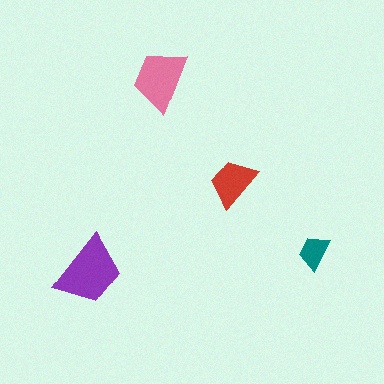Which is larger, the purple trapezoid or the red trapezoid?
The purple one.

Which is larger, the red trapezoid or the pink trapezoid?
The pink one.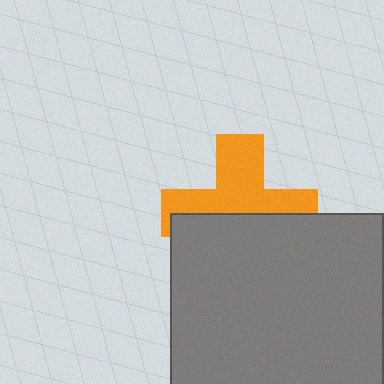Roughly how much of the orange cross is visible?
About half of it is visible (roughly 52%).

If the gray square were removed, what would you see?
You would see the complete orange cross.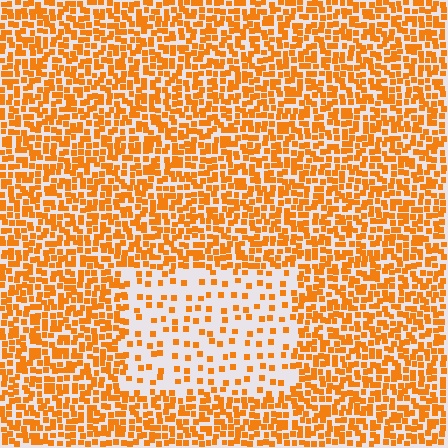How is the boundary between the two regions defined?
The boundary is defined by a change in element density (approximately 2.9x ratio). All elements are the same color, size, and shape.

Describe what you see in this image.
The image contains small orange elements arranged at two different densities. A rectangle-shaped region is visible where the elements are less densely packed than the surrounding area.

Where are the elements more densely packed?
The elements are more densely packed outside the rectangle boundary.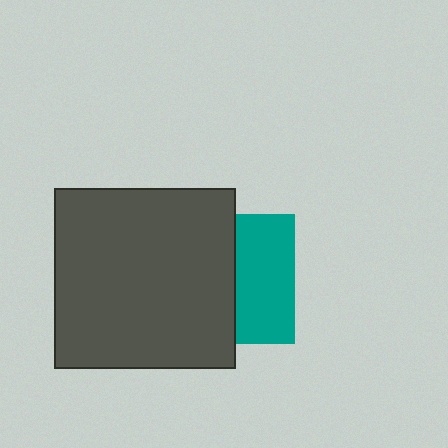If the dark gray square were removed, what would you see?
You would see the complete teal square.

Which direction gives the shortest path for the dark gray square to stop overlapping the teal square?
Moving left gives the shortest separation.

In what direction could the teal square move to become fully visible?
The teal square could move right. That would shift it out from behind the dark gray square entirely.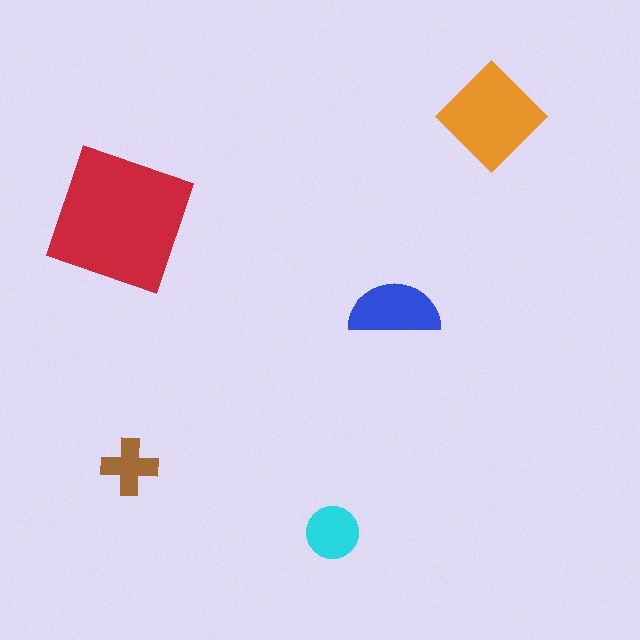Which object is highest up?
The orange diamond is topmost.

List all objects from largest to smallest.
The red square, the orange diamond, the blue semicircle, the cyan circle, the brown cross.